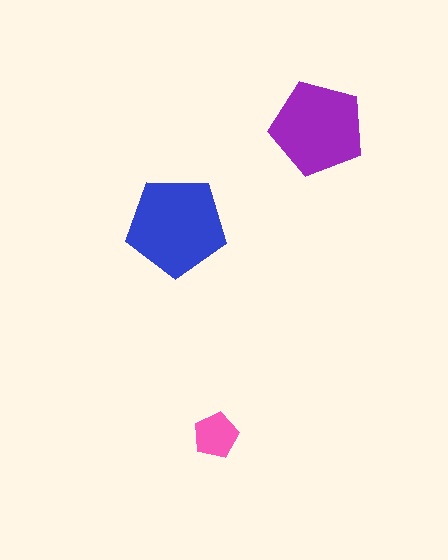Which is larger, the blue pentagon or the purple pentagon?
The blue one.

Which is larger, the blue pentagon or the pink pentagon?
The blue one.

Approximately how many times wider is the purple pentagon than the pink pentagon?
About 2 times wider.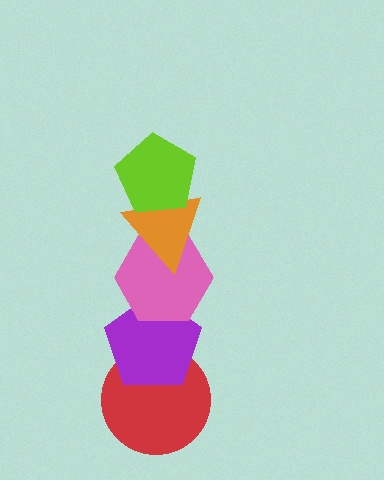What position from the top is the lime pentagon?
The lime pentagon is 1st from the top.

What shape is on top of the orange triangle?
The lime pentagon is on top of the orange triangle.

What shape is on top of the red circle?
The purple pentagon is on top of the red circle.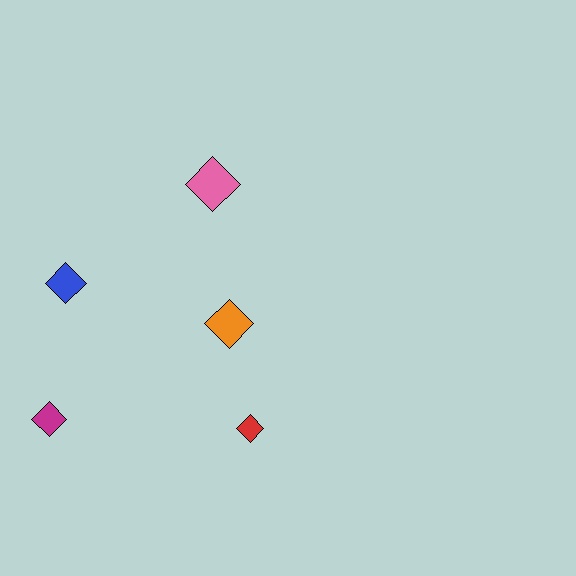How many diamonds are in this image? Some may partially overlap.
There are 5 diamonds.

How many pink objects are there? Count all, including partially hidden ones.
There is 1 pink object.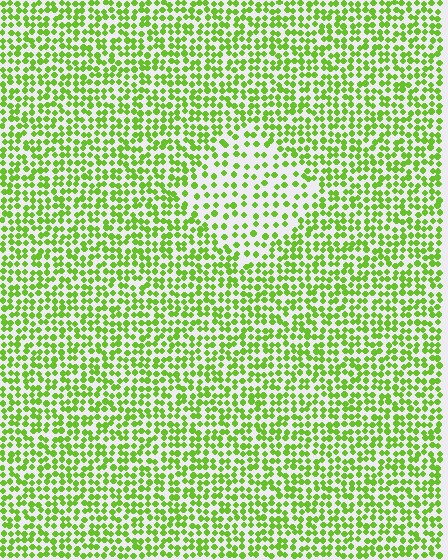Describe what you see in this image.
The image contains small lime elements arranged at two different densities. A diamond-shaped region is visible where the elements are less densely packed than the surrounding area.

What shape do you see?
I see a diamond.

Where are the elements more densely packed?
The elements are more densely packed outside the diamond boundary.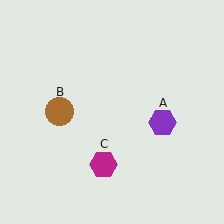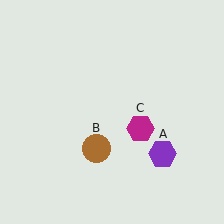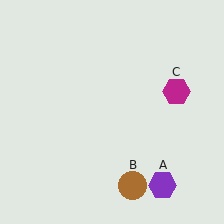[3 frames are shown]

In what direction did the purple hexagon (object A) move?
The purple hexagon (object A) moved down.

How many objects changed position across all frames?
3 objects changed position: purple hexagon (object A), brown circle (object B), magenta hexagon (object C).